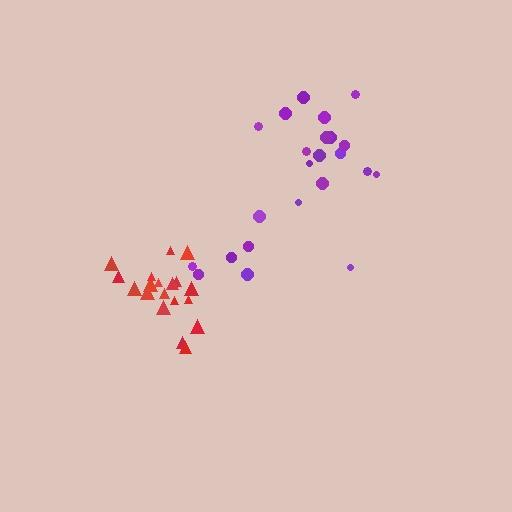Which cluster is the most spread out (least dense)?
Purple.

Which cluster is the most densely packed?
Red.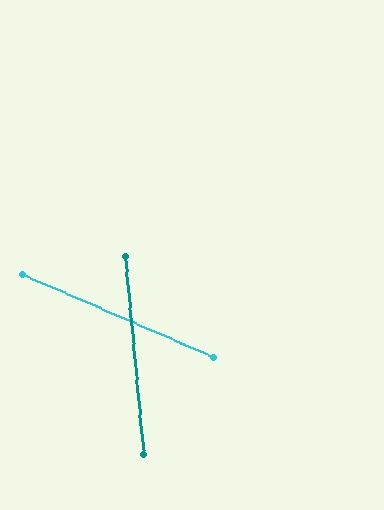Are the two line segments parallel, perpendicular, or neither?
Neither parallel nor perpendicular — they differ by about 61°.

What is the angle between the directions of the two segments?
Approximately 61 degrees.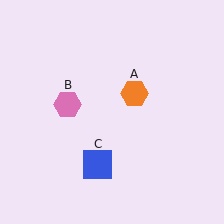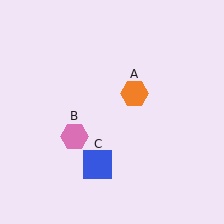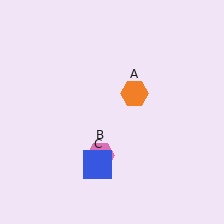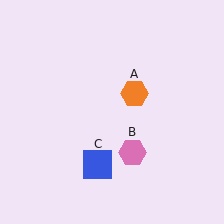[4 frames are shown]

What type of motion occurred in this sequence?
The pink hexagon (object B) rotated counterclockwise around the center of the scene.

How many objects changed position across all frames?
1 object changed position: pink hexagon (object B).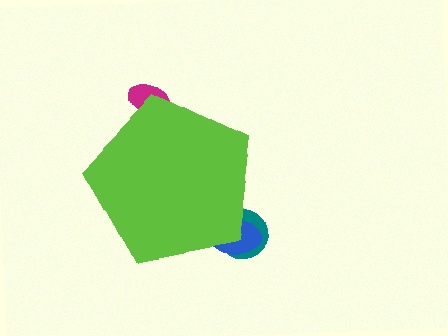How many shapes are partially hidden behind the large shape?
3 shapes are partially hidden.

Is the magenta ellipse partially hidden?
Yes, the magenta ellipse is partially hidden behind the lime pentagon.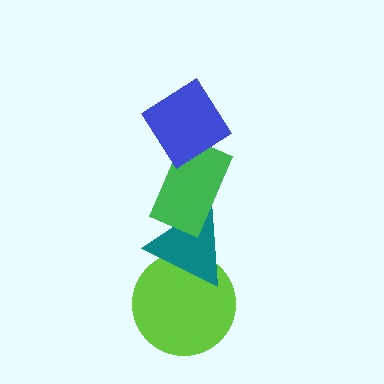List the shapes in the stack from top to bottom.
From top to bottom: the blue diamond, the green rectangle, the teal triangle, the lime circle.